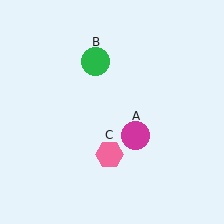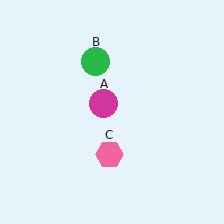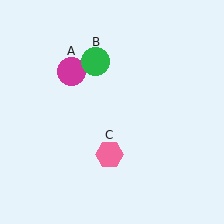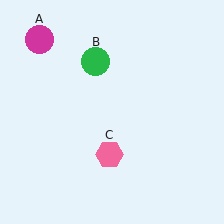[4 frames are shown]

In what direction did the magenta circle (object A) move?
The magenta circle (object A) moved up and to the left.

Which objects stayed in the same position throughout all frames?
Green circle (object B) and pink hexagon (object C) remained stationary.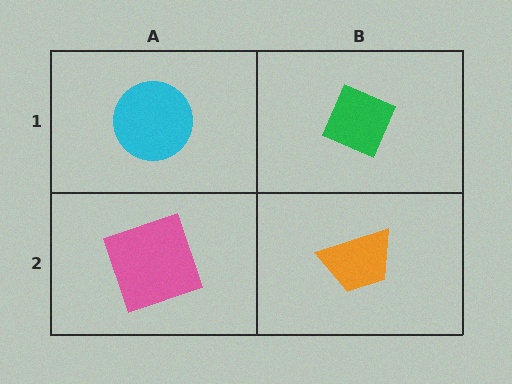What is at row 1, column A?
A cyan circle.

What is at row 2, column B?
An orange trapezoid.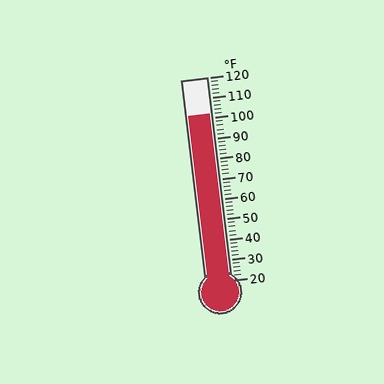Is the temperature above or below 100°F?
The temperature is above 100°F.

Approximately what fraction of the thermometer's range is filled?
The thermometer is filled to approximately 80% of its range.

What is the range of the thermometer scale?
The thermometer scale ranges from 20°F to 120°F.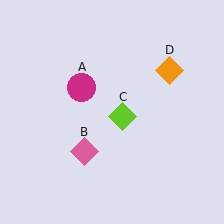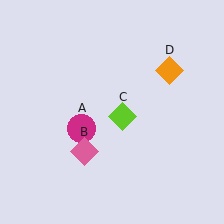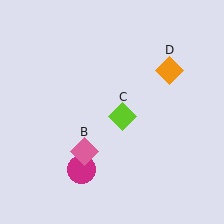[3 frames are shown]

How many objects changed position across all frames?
1 object changed position: magenta circle (object A).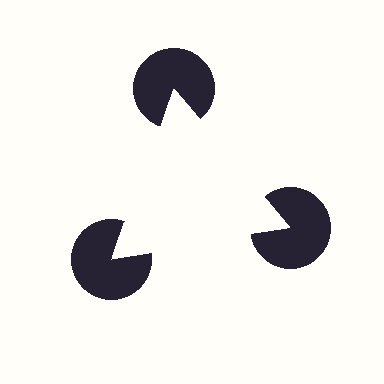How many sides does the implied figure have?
3 sides.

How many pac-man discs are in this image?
There are 3 — one at each vertex of the illusory triangle.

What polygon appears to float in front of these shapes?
An illusory triangle — its edges are inferred from the aligned wedge cuts in the pac-man discs, not physically drawn.